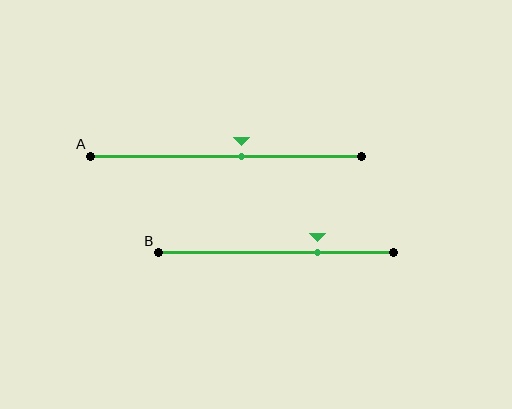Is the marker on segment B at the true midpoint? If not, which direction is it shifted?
No, the marker on segment B is shifted to the right by about 17% of the segment length.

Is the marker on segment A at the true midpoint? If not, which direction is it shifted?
No, the marker on segment A is shifted to the right by about 6% of the segment length.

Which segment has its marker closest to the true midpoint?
Segment A has its marker closest to the true midpoint.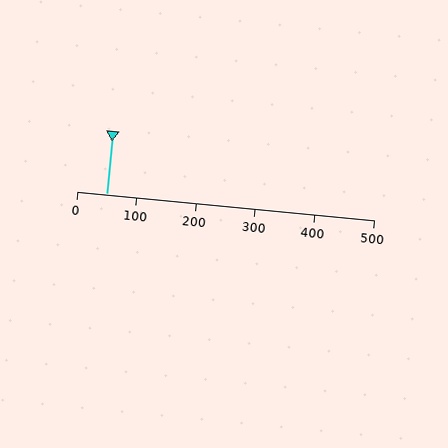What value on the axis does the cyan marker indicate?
The marker indicates approximately 50.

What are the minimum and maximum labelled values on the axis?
The axis runs from 0 to 500.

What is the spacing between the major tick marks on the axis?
The major ticks are spaced 100 apart.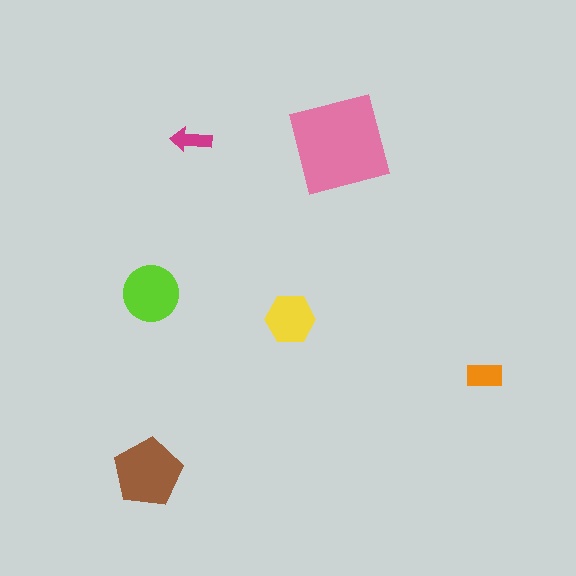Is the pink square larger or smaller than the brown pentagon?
Larger.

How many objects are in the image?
There are 6 objects in the image.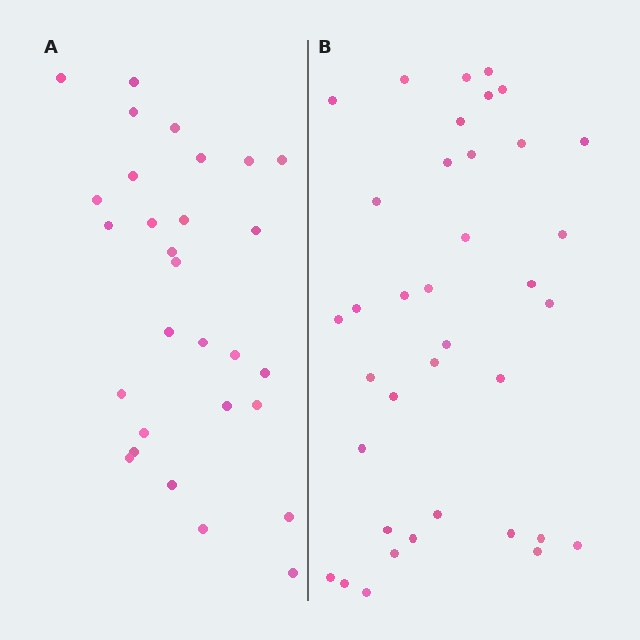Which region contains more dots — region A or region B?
Region B (the right region) has more dots.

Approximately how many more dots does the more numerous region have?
Region B has roughly 8 or so more dots than region A.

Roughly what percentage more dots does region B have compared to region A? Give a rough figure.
About 30% more.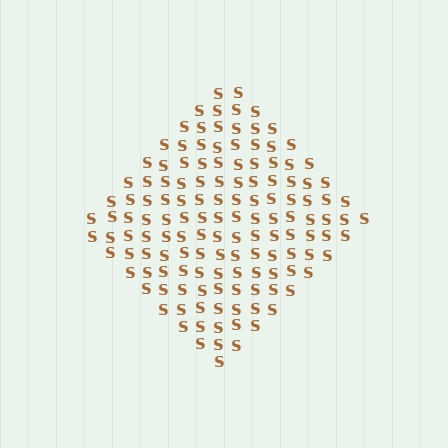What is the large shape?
The large shape is a diamond.